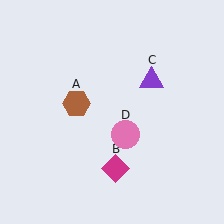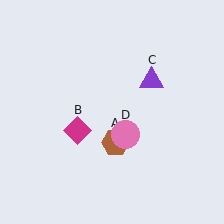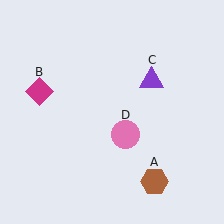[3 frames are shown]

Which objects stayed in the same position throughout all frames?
Purple triangle (object C) and pink circle (object D) remained stationary.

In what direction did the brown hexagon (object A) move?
The brown hexagon (object A) moved down and to the right.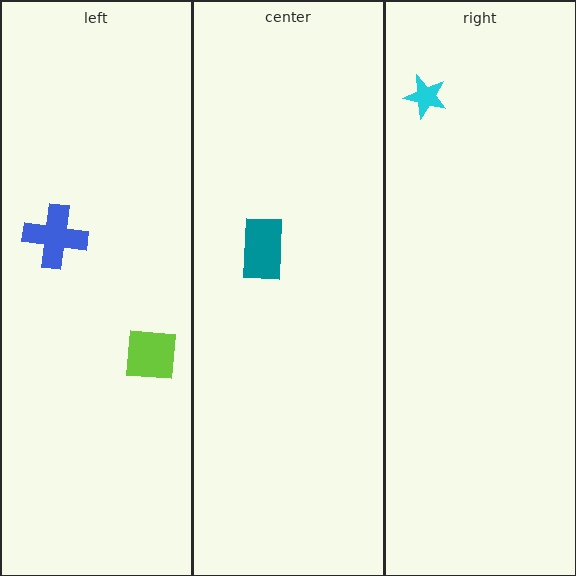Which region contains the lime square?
The left region.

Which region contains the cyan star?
The right region.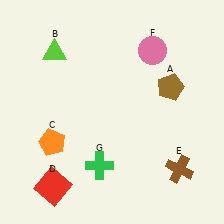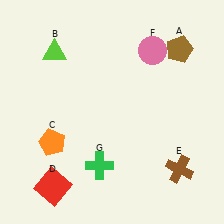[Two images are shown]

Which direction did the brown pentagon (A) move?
The brown pentagon (A) moved up.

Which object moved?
The brown pentagon (A) moved up.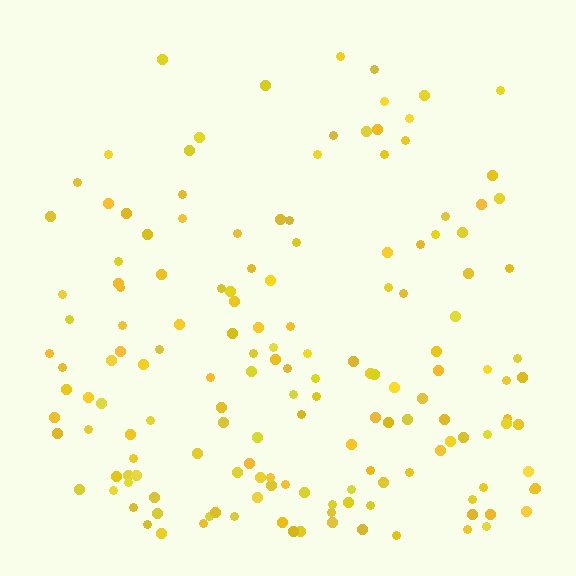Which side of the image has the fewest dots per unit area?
The top.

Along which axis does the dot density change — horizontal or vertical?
Vertical.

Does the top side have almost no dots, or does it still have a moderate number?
Still a moderate number, just noticeably fewer than the bottom.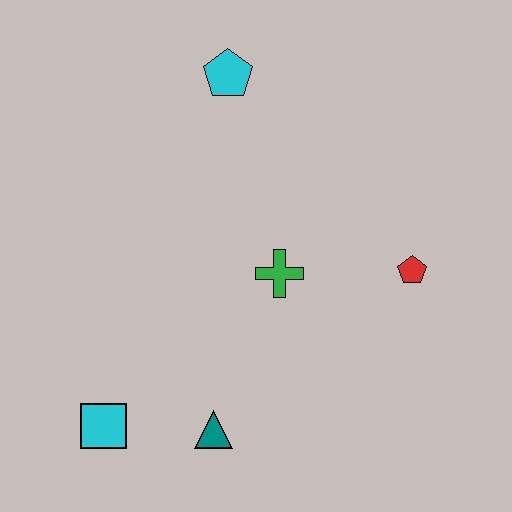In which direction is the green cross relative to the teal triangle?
The green cross is above the teal triangle.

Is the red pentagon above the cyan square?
Yes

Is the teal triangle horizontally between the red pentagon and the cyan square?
Yes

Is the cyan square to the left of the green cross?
Yes